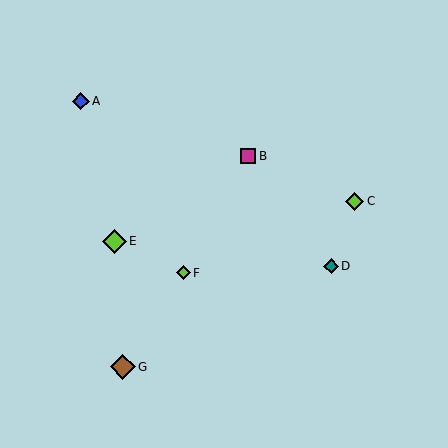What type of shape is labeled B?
Shape B is a magenta square.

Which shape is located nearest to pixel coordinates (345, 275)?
The teal diamond (labeled D) at (331, 266) is nearest to that location.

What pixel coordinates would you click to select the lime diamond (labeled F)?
Click at (184, 273) to select the lime diamond F.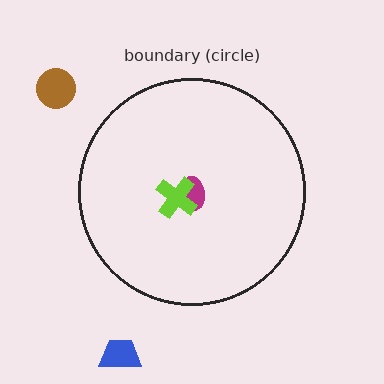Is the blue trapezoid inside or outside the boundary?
Outside.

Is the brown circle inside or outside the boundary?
Outside.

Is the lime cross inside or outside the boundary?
Inside.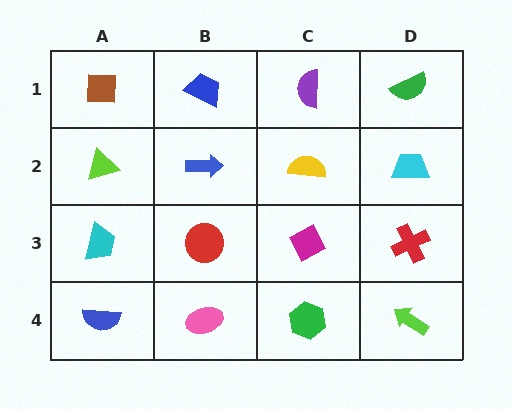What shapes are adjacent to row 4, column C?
A magenta diamond (row 3, column C), a pink ellipse (row 4, column B), a lime arrow (row 4, column D).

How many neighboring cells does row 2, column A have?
3.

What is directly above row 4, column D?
A red cross.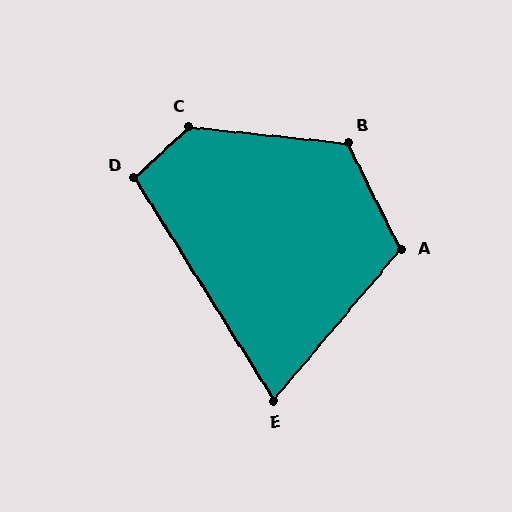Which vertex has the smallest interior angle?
E, at approximately 73 degrees.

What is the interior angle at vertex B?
Approximately 122 degrees (obtuse).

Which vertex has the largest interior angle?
C, at approximately 132 degrees.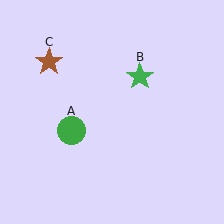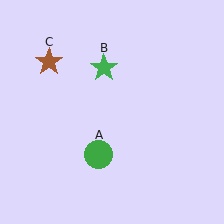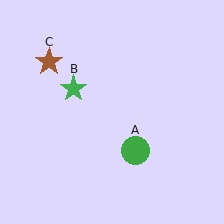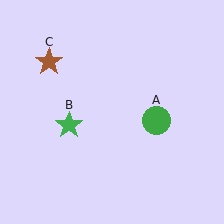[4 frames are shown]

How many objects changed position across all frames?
2 objects changed position: green circle (object A), green star (object B).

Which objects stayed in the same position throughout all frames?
Brown star (object C) remained stationary.